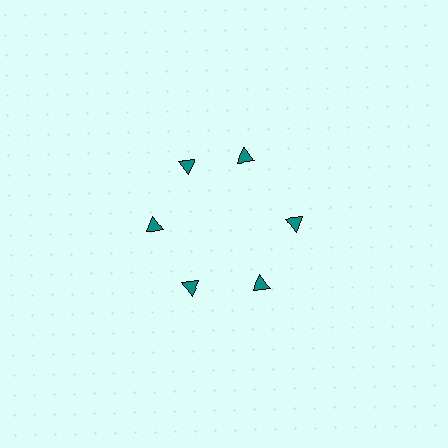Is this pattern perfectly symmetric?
No. The 6 teal triangles are arranged in a ring, but one element near the 1 o'clock position is rotated out of alignment along the ring, breaking the 6-fold rotational symmetry.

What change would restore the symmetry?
The symmetry would be restored by rotating it back into even spacing with its neighbors so that all 6 triangles sit at equal angles and equal distance from the center.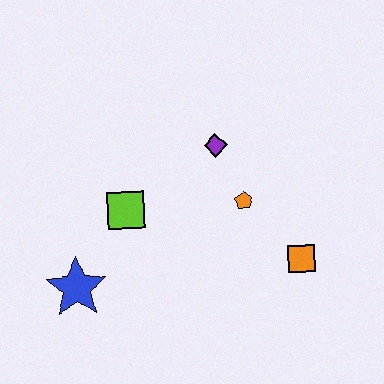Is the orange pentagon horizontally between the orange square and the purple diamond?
Yes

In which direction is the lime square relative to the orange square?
The lime square is to the left of the orange square.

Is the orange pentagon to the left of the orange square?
Yes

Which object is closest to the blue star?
The lime square is closest to the blue star.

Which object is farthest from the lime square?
The orange square is farthest from the lime square.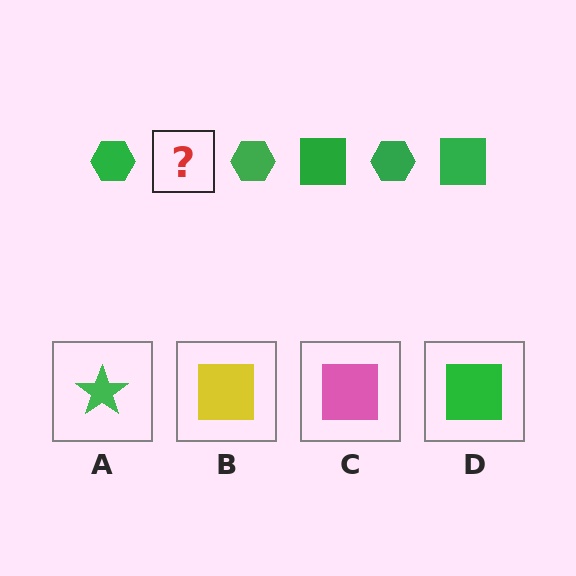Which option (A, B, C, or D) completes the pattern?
D.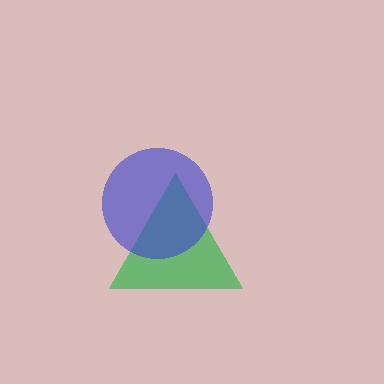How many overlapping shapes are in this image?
There are 2 overlapping shapes in the image.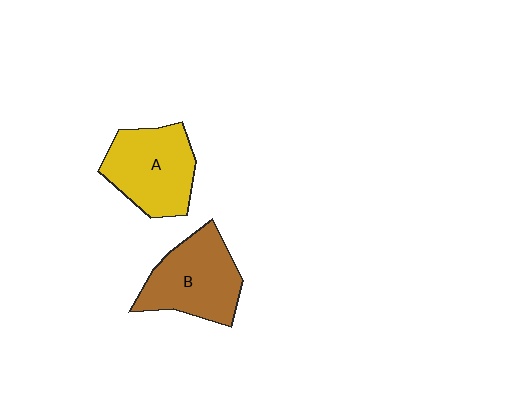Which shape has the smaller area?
Shape A (yellow).